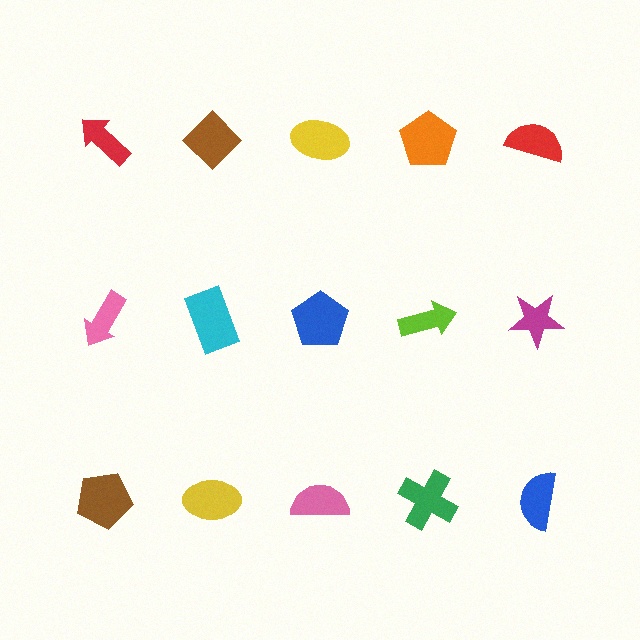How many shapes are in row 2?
5 shapes.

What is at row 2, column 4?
A lime arrow.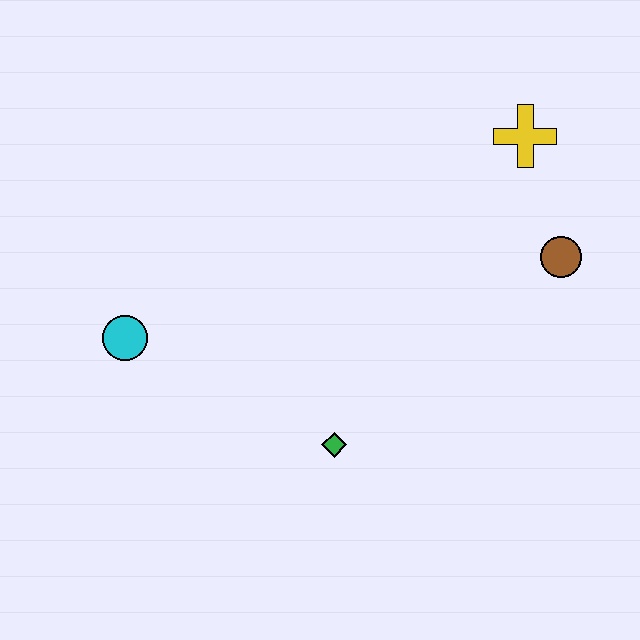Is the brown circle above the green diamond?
Yes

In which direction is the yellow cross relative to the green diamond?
The yellow cross is above the green diamond.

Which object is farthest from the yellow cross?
The cyan circle is farthest from the yellow cross.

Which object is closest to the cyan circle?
The green diamond is closest to the cyan circle.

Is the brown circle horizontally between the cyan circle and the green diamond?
No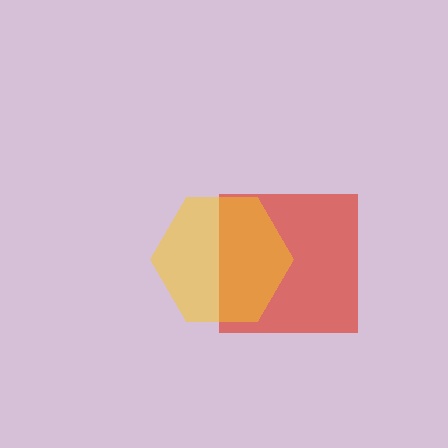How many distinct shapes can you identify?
There are 2 distinct shapes: a red square, a yellow hexagon.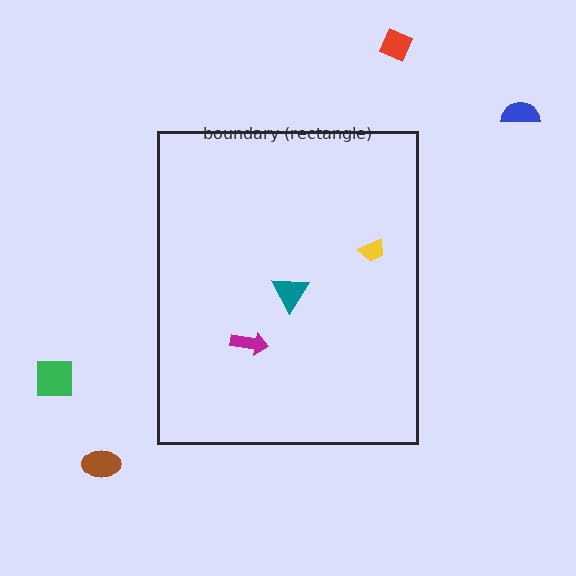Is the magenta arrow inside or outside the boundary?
Inside.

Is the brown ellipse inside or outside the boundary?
Outside.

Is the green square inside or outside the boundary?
Outside.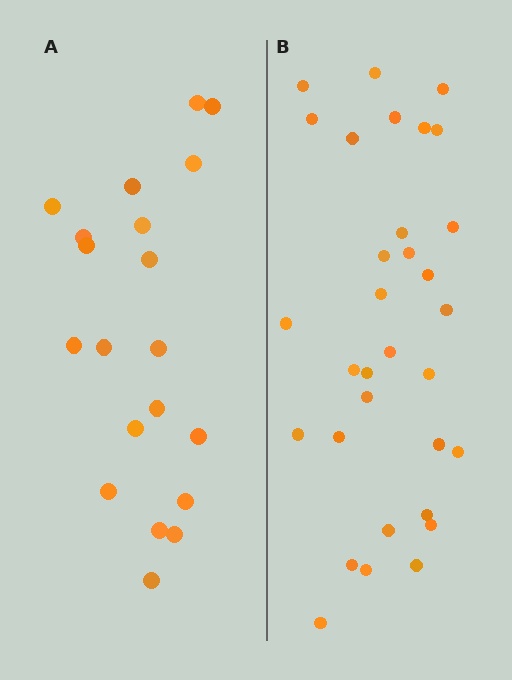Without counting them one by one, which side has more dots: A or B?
Region B (the right region) has more dots.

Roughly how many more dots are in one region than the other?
Region B has roughly 12 or so more dots than region A.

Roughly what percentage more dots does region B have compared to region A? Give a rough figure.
About 60% more.